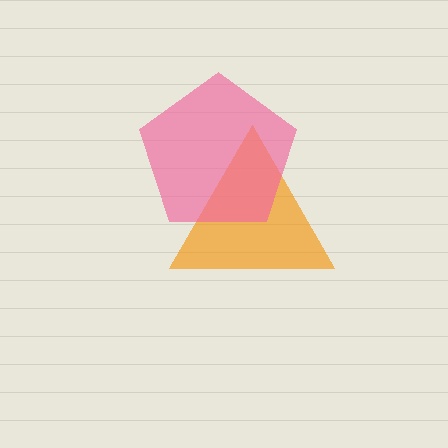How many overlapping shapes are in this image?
There are 2 overlapping shapes in the image.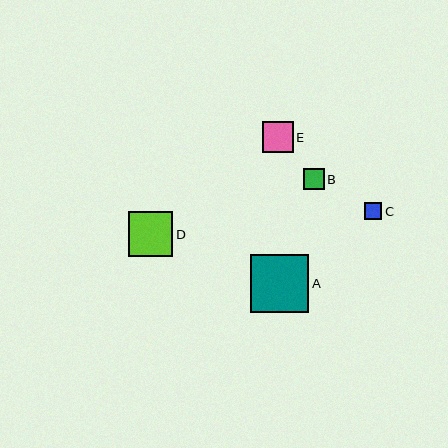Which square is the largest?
Square A is the largest with a size of approximately 58 pixels.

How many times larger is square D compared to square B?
Square D is approximately 2.1 times the size of square B.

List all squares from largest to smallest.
From largest to smallest: A, D, E, B, C.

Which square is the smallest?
Square C is the smallest with a size of approximately 18 pixels.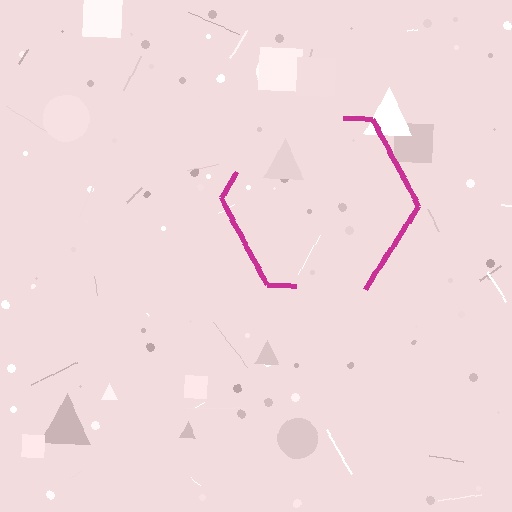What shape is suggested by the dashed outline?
The dashed outline suggests a hexagon.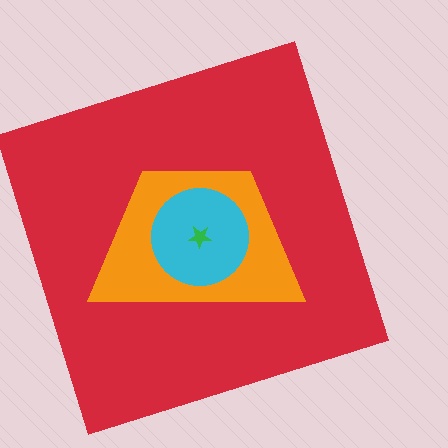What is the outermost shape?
The red square.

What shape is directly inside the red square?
The orange trapezoid.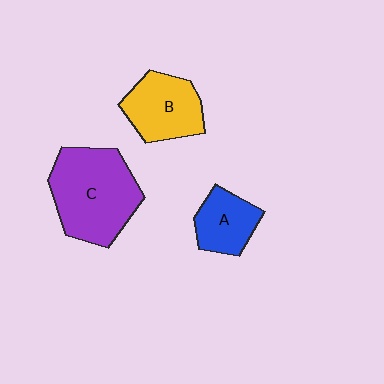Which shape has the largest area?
Shape C (purple).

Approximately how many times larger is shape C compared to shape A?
Approximately 2.1 times.